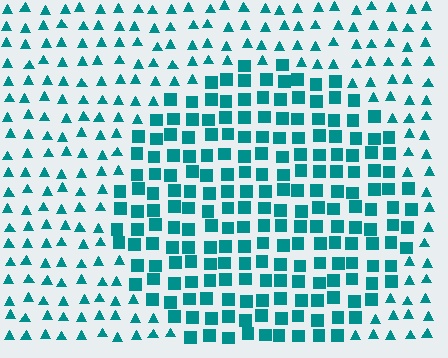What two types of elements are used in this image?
The image uses squares inside the circle region and triangles outside it.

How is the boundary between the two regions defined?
The boundary is defined by a change in element shape: squares inside vs. triangles outside. All elements share the same color and spacing.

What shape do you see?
I see a circle.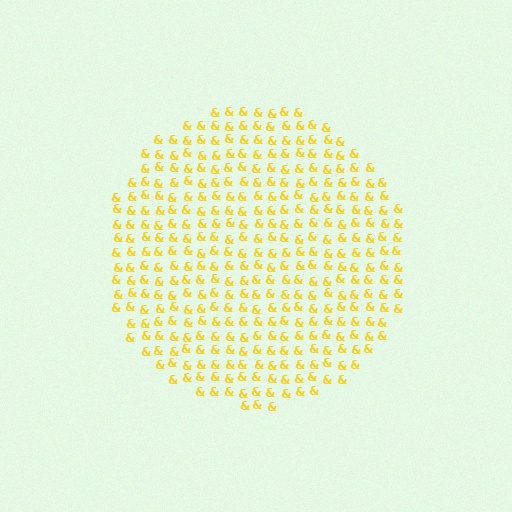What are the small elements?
The small elements are ampersands.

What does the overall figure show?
The overall figure shows a circle.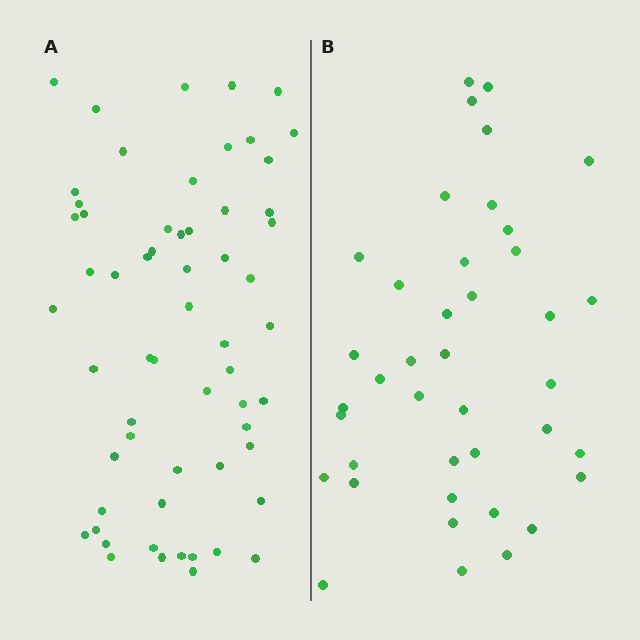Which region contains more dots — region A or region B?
Region A (the left region) has more dots.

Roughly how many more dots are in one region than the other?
Region A has approximately 20 more dots than region B.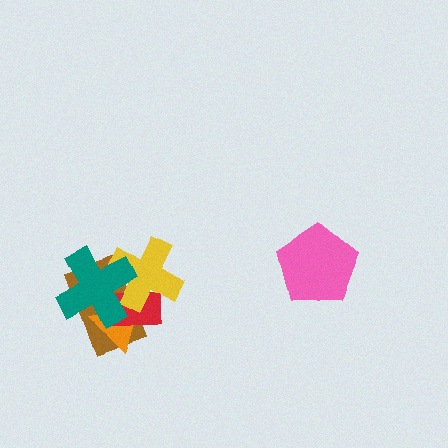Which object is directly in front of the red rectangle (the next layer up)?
The yellow cross is directly in front of the red rectangle.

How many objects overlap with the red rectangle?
4 objects overlap with the red rectangle.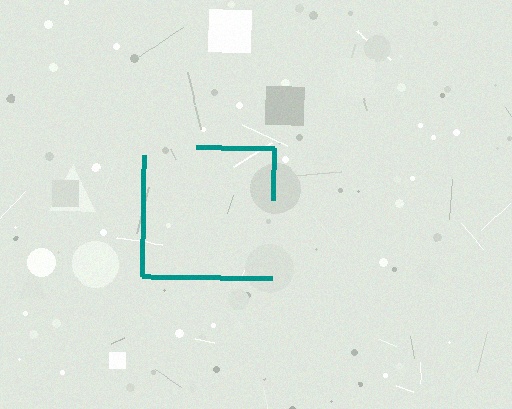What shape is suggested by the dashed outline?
The dashed outline suggests a square.